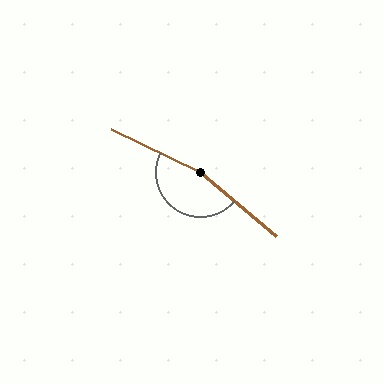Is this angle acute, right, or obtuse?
It is obtuse.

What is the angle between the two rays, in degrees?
Approximately 166 degrees.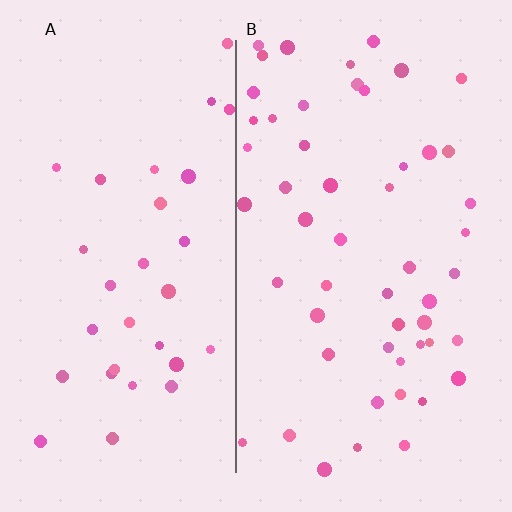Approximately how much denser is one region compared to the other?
Approximately 1.7× — region B over region A.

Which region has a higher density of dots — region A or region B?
B (the right).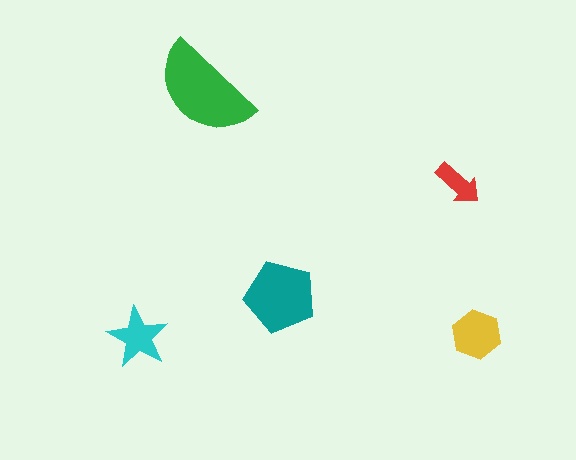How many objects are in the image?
There are 5 objects in the image.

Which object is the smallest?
The red arrow.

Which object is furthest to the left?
The cyan star is leftmost.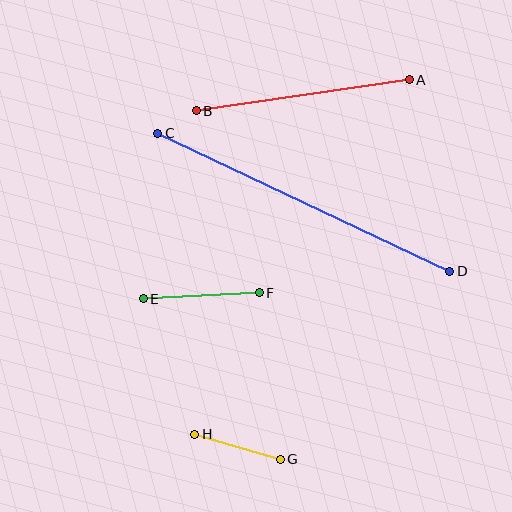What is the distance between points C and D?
The distance is approximately 323 pixels.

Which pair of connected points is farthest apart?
Points C and D are farthest apart.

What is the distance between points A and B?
The distance is approximately 215 pixels.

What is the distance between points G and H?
The distance is approximately 89 pixels.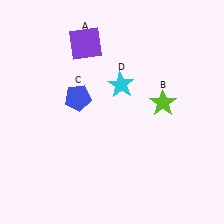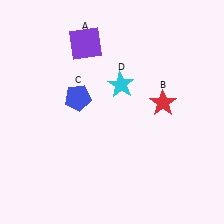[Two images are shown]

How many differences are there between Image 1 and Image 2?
There is 1 difference between the two images.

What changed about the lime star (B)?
In Image 1, B is lime. In Image 2, it changed to red.